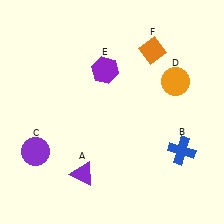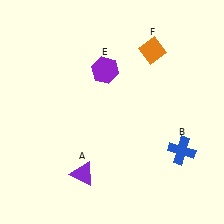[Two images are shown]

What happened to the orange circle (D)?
The orange circle (D) was removed in Image 2. It was in the top-right area of Image 1.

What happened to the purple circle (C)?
The purple circle (C) was removed in Image 2. It was in the bottom-left area of Image 1.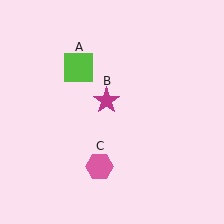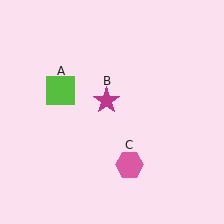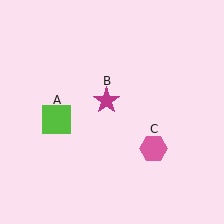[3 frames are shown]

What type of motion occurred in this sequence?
The lime square (object A), pink hexagon (object C) rotated counterclockwise around the center of the scene.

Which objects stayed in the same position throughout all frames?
Magenta star (object B) remained stationary.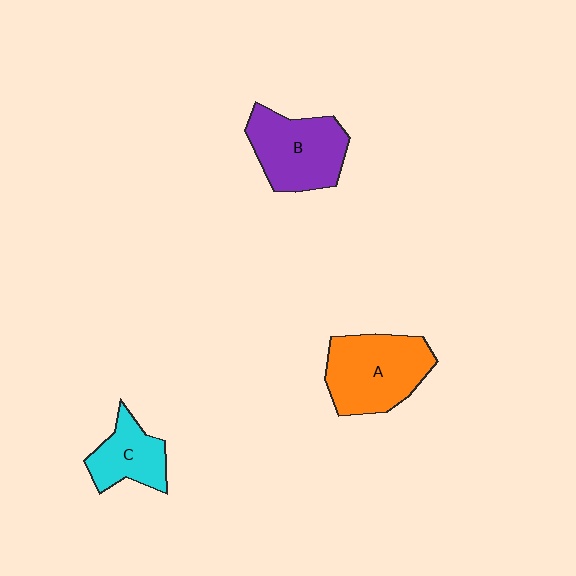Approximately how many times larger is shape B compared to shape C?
Approximately 1.5 times.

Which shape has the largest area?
Shape A (orange).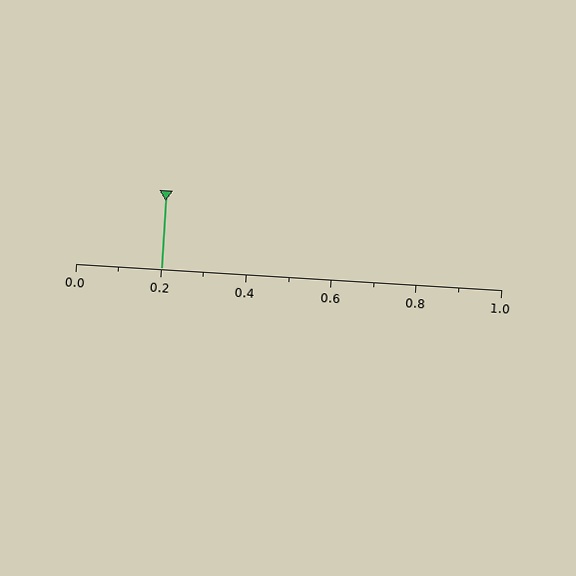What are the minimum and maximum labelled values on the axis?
The axis runs from 0.0 to 1.0.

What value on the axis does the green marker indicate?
The marker indicates approximately 0.2.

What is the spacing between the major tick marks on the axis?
The major ticks are spaced 0.2 apart.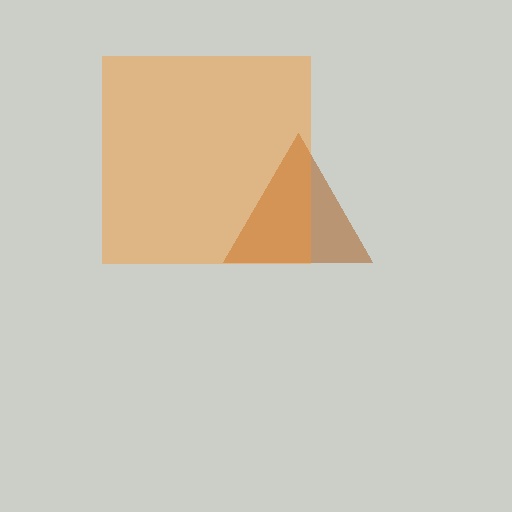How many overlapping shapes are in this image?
There are 2 overlapping shapes in the image.